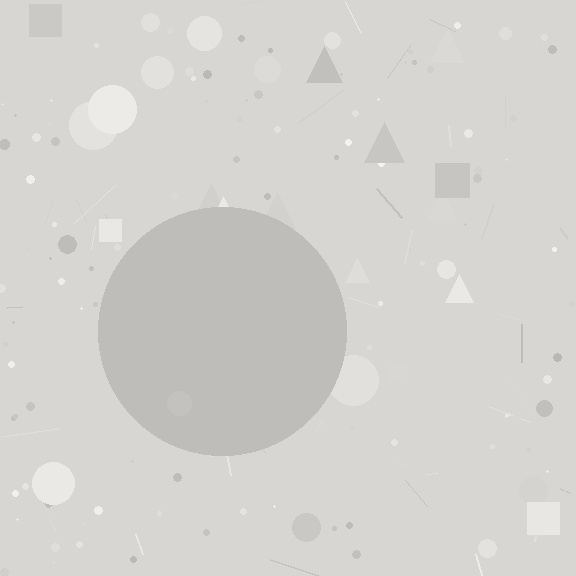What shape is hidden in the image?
A circle is hidden in the image.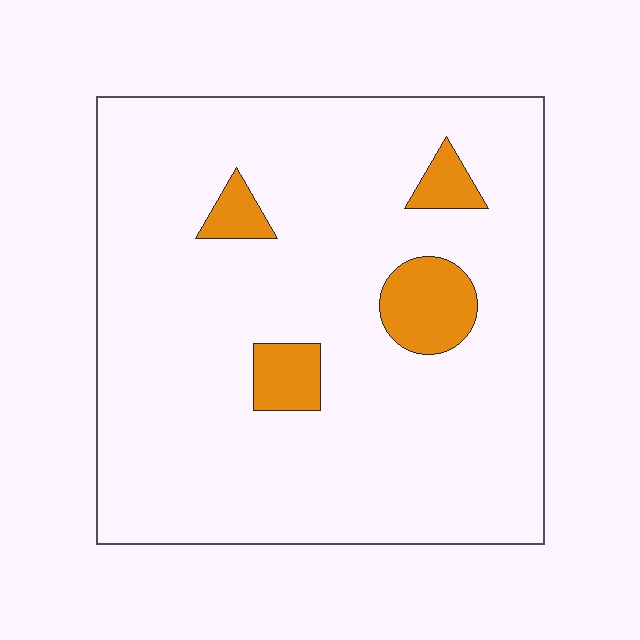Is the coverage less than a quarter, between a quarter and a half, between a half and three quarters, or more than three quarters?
Less than a quarter.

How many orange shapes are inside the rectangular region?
4.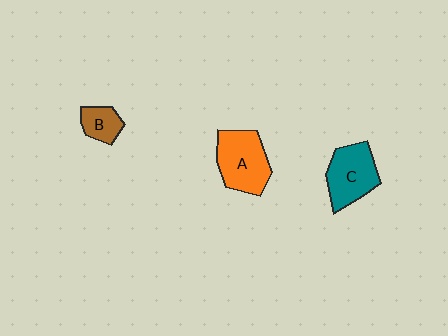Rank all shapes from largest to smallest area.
From largest to smallest: A (orange), C (teal), B (brown).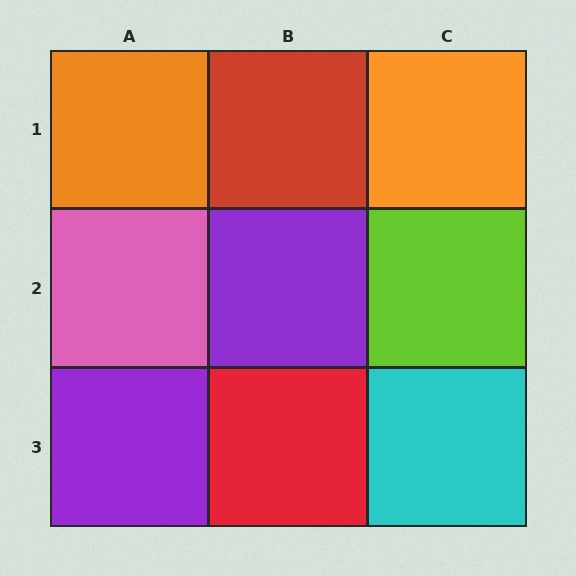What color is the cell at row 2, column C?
Lime.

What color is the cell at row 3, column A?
Purple.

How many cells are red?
2 cells are red.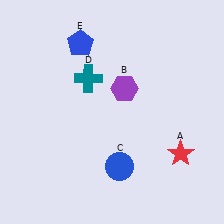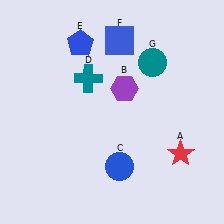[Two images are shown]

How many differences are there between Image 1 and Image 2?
There are 2 differences between the two images.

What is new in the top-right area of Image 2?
A teal circle (G) was added in the top-right area of Image 2.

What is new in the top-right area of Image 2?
A blue square (F) was added in the top-right area of Image 2.